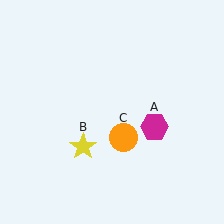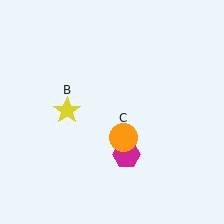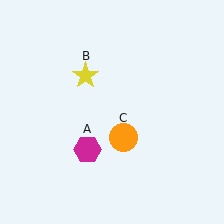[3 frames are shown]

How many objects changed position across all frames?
2 objects changed position: magenta hexagon (object A), yellow star (object B).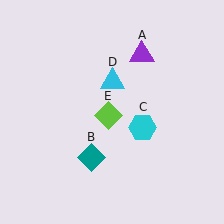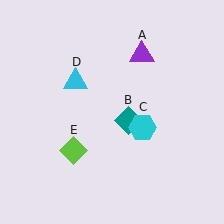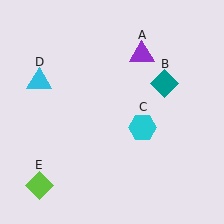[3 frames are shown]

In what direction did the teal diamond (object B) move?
The teal diamond (object B) moved up and to the right.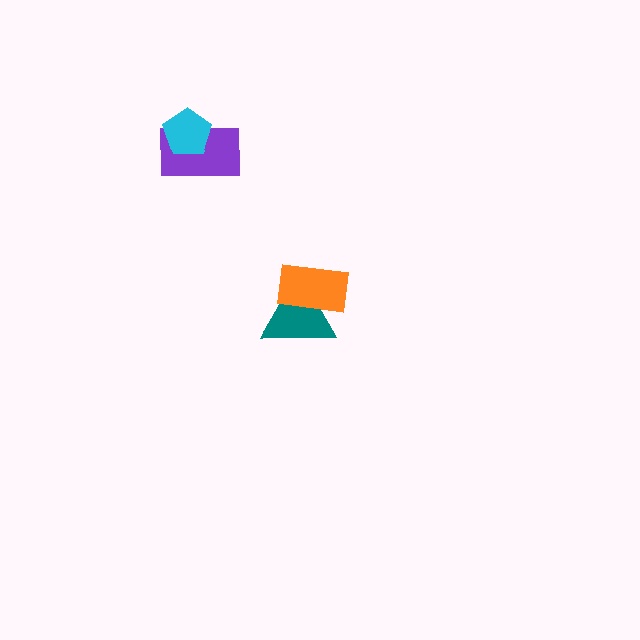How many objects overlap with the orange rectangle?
1 object overlaps with the orange rectangle.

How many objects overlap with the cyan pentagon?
1 object overlaps with the cyan pentagon.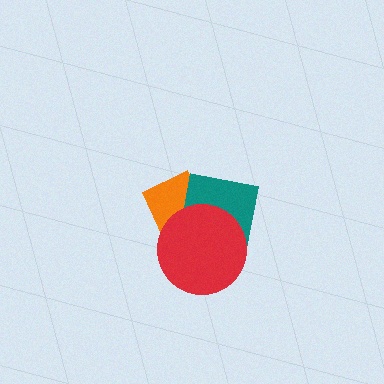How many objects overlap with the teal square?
2 objects overlap with the teal square.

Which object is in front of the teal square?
The red circle is in front of the teal square.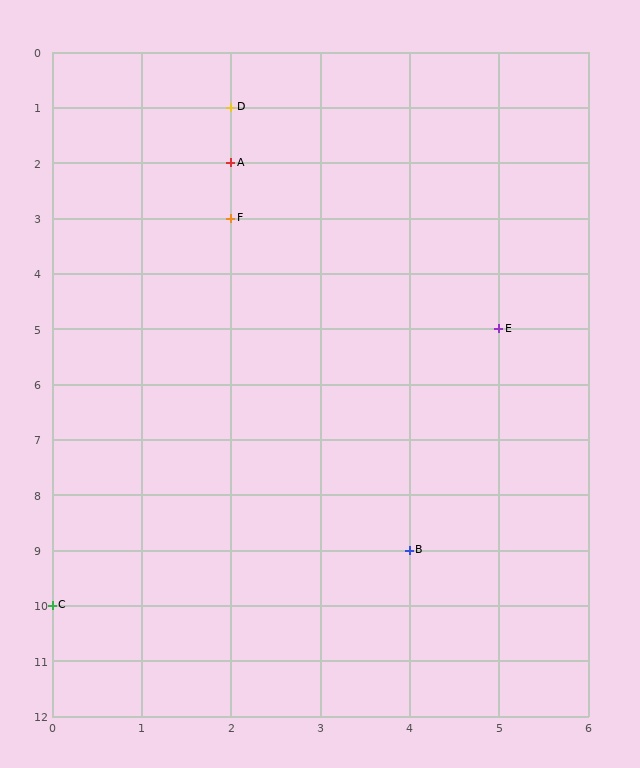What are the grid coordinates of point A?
Point A is at grid coordinates (2, 2).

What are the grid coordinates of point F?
Point F is at grid coordinates (2, 3).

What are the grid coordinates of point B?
Point B is at grid coordinates (4, 9).